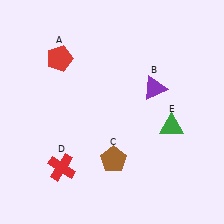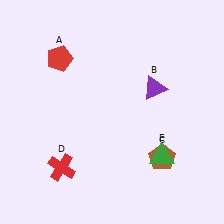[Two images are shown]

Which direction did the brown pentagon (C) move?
The brown pentagon (C) moved right.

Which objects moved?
The objects that moved are: the brown pentagon (C), the green triangle (E).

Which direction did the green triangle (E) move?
The green triangle (E) moved down.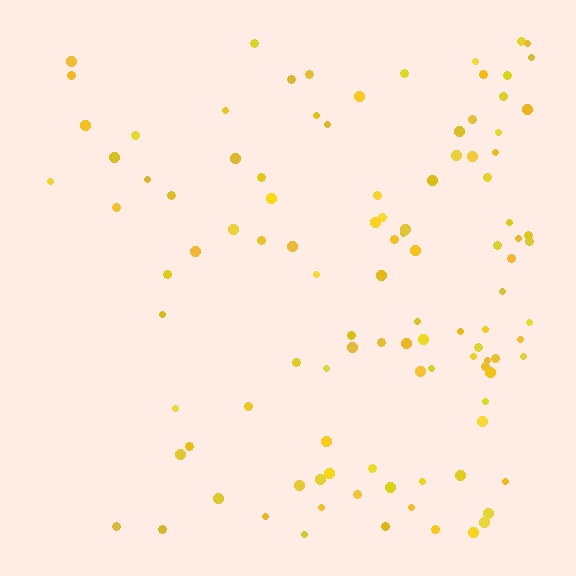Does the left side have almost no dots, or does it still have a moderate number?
Still a moderate number, just noticeably fewer than the right.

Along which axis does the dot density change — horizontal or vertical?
Horizontal.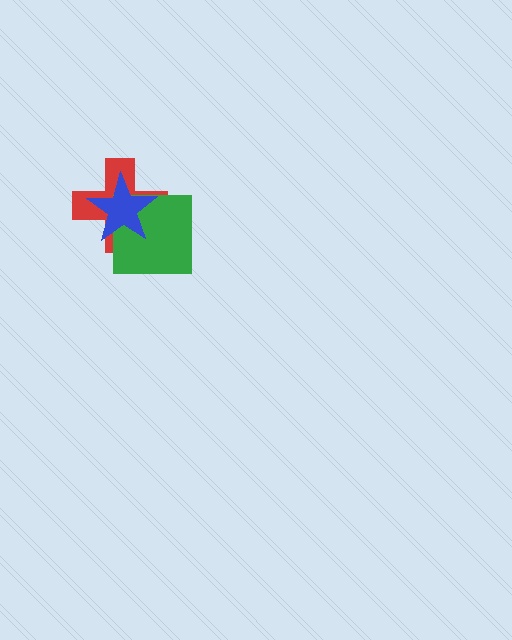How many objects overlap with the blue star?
2 objects overlap with the blue star.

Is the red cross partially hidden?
Yes, it is partially covered by another shape.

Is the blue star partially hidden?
No, no other shape covers it.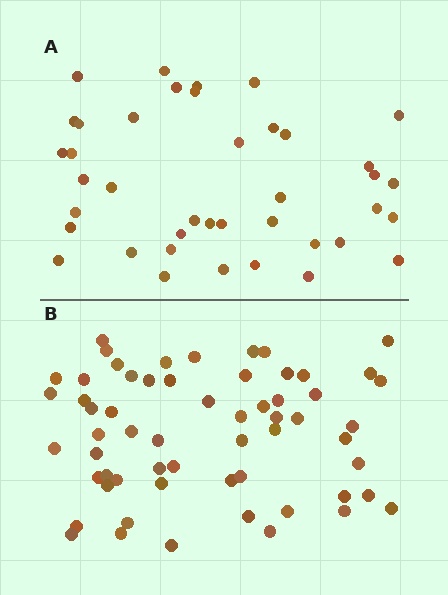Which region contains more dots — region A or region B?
Region B (the bottom region) has more dots.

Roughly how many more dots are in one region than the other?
Region B has approximately 20 more dots than region A.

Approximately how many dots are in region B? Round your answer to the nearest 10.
About 60 dots.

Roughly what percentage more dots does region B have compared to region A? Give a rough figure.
About 50% more.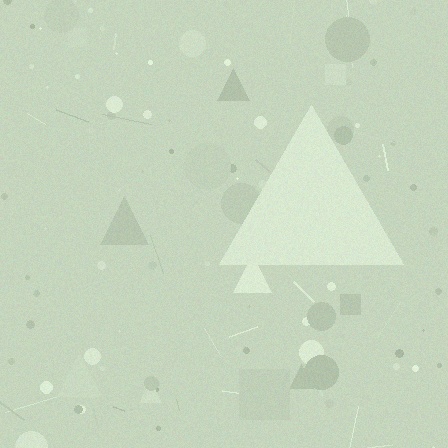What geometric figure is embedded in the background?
A triangle is embedded in the background.